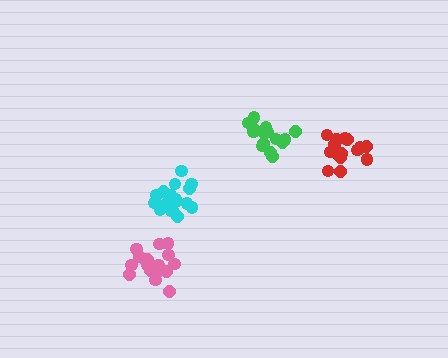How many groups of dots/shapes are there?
There are 4 groups.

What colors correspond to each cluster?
The clusters are colored: pink, green, cyan, red.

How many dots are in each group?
Group 1: 20 dots, Group 2: 15 dots, Group 3: 19 dots, Group 4: 17 dots (71 total).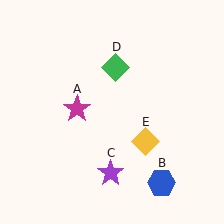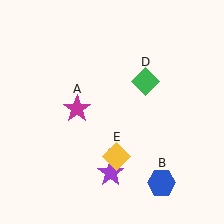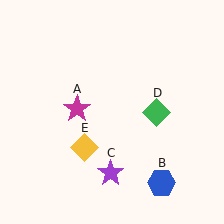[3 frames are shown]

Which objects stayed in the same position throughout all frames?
Magenta star (object A) and blue hexagon (object B) and purple star (object C) remained stationary.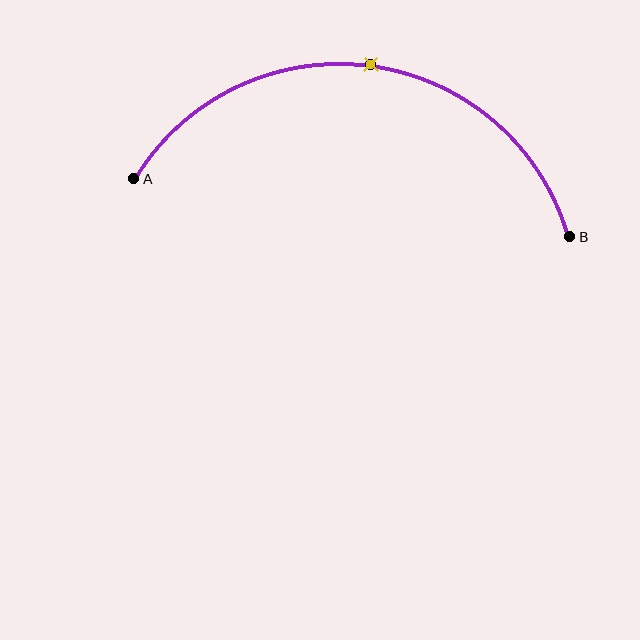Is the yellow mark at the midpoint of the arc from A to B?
Yes. The yellow mark lies on the arc at equal arc-length from both A and B — it is the arc midpoint.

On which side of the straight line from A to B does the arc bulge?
The arc bulges above the straight line connecting A and B.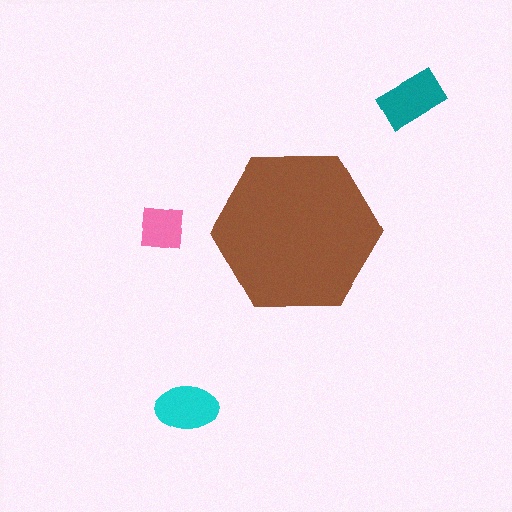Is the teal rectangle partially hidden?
No, the teal rectangle is fully visible.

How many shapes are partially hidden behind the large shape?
0 shapes are partially hidden.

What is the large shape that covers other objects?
A brown hexagon.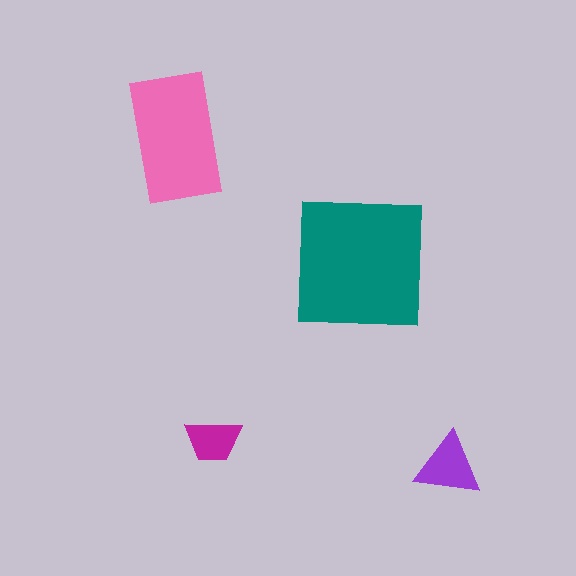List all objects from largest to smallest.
The teal square, the pink rectangle, the purple triangle, the magenta trapezoid.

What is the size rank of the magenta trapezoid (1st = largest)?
4th.